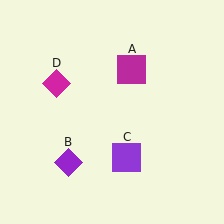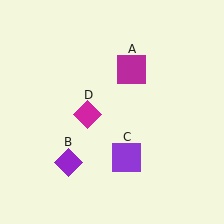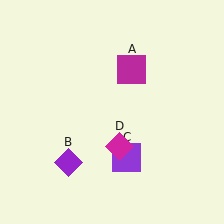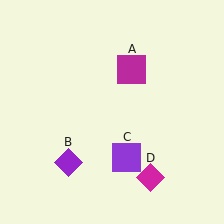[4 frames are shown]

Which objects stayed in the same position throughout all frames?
Magenta square (object A) and purple diamond (object B) and purple square (object C) remained stationary.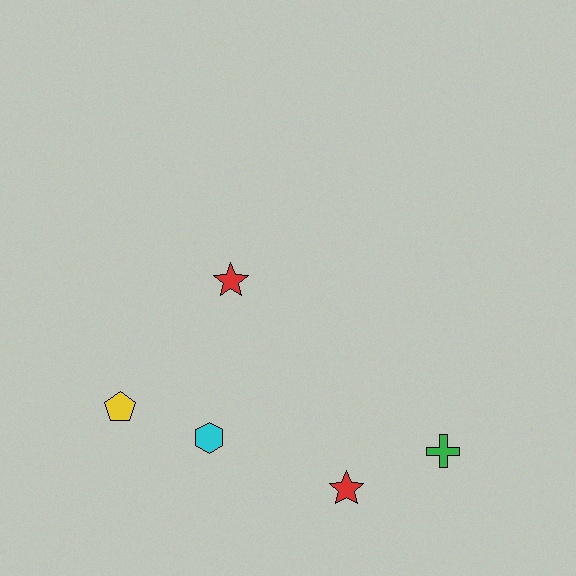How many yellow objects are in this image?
There is 1 yellow object.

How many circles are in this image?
There are no circles.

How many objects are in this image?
There are 5 objects.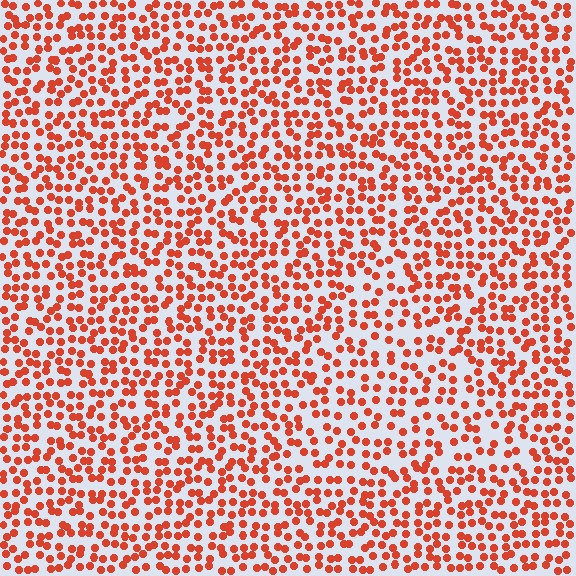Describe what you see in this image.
The image contains small red elements arranged at two different densities. A triangle-shaped region is visible where the elements are less densely packed than the surrounding area.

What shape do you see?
I see a triangle.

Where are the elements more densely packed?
The elements are more densely packed outside the triangle boundary.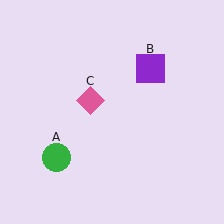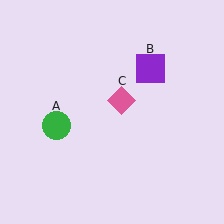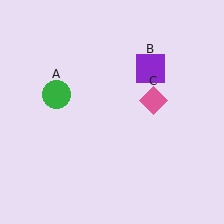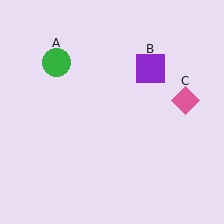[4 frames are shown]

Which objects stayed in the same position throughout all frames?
Purple square (object B) remained stationary.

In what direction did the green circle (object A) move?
The green circle (object A) moved up.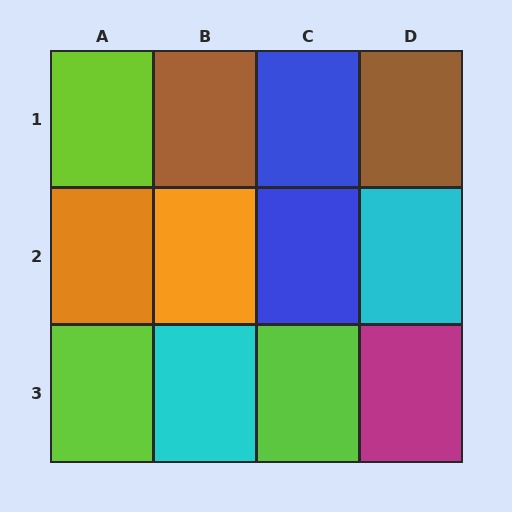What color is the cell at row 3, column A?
Lime.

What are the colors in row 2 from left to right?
Orange, orange, blue, cyan.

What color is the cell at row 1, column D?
Brown.